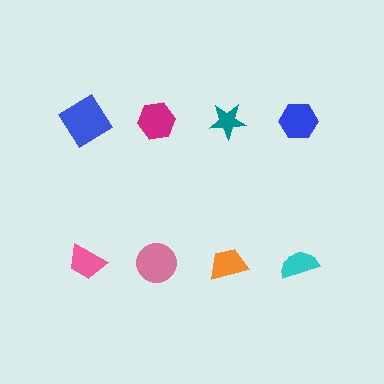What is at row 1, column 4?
A blue hexagon.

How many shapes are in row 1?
4 shapes.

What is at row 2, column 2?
A pink circle.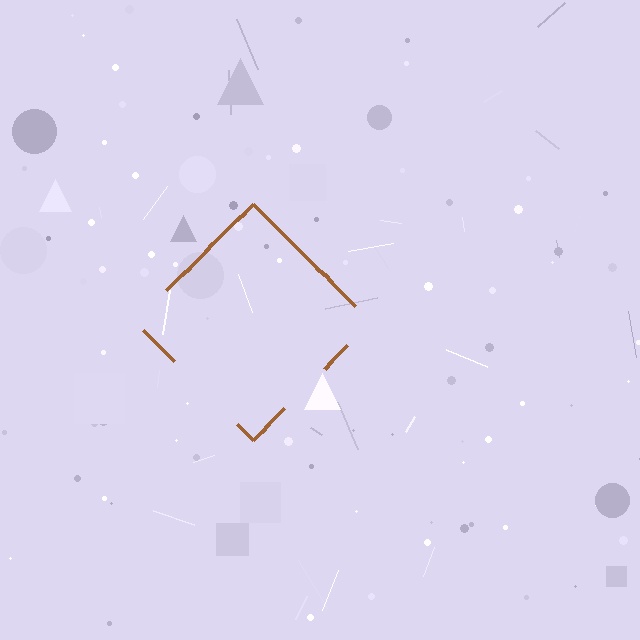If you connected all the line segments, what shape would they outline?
They would outline a diamond.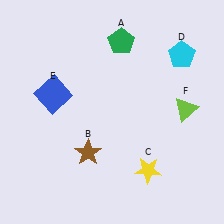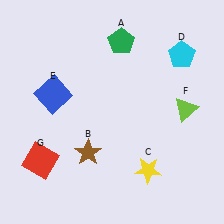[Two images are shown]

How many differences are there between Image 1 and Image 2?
There is 1 difference between the two images.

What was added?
A red square (G) was added in Image 2.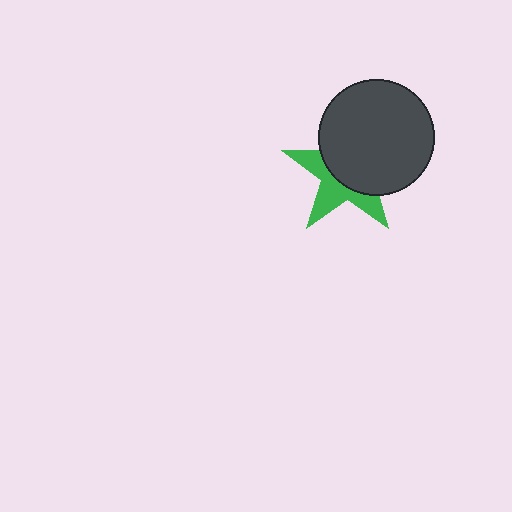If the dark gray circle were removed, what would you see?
You would see the complete green star.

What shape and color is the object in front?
The object in front is a dark gray circle.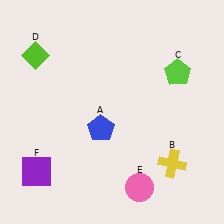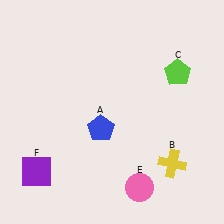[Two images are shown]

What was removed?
The lime diamond (D) was removed in Image 2.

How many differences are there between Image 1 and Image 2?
There is 1 difference between the two images.